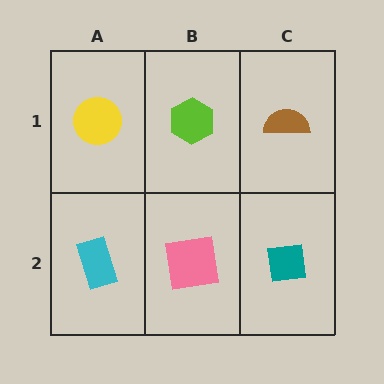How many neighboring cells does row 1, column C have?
2.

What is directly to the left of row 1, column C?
A lime hexagon.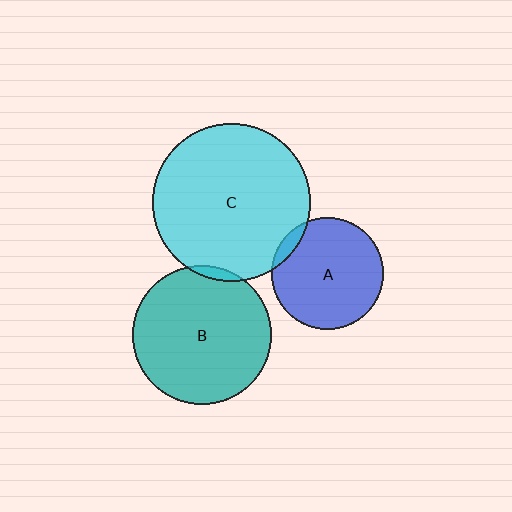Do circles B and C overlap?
Yes.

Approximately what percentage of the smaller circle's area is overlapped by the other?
Approximately 5%.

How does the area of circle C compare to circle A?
Approximately 2.0 times.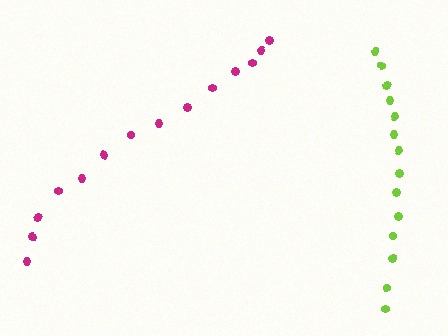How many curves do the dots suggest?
There are 2 distinct paths.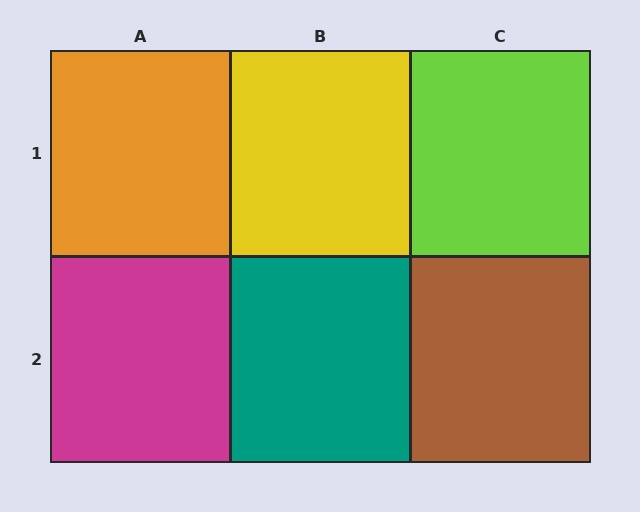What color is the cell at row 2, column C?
Brown.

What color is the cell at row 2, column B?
Teal.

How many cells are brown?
1 cell is brown.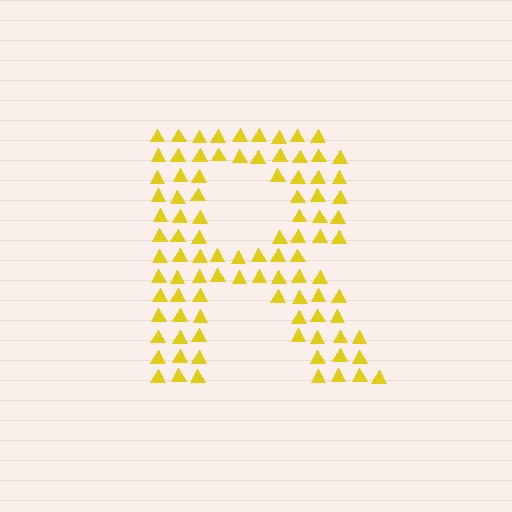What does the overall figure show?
The overall figure shows the letter R.